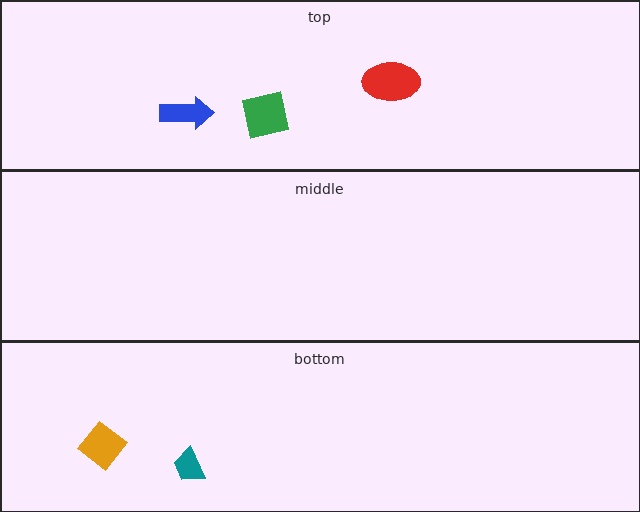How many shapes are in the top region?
3.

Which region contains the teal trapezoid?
The bottom region.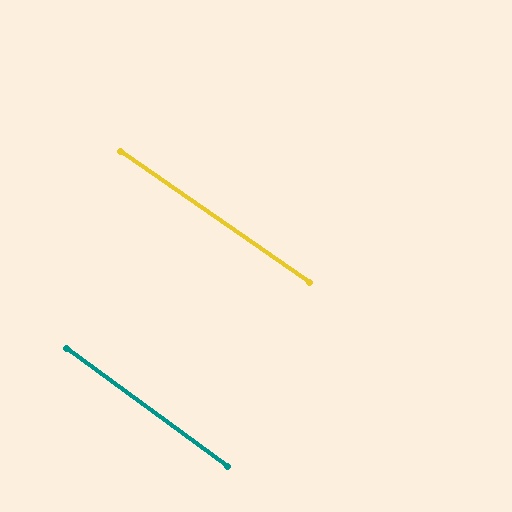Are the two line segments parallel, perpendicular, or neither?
Parallel — their directions differ by only 1.4°.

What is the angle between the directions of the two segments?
Approximately 1 degree.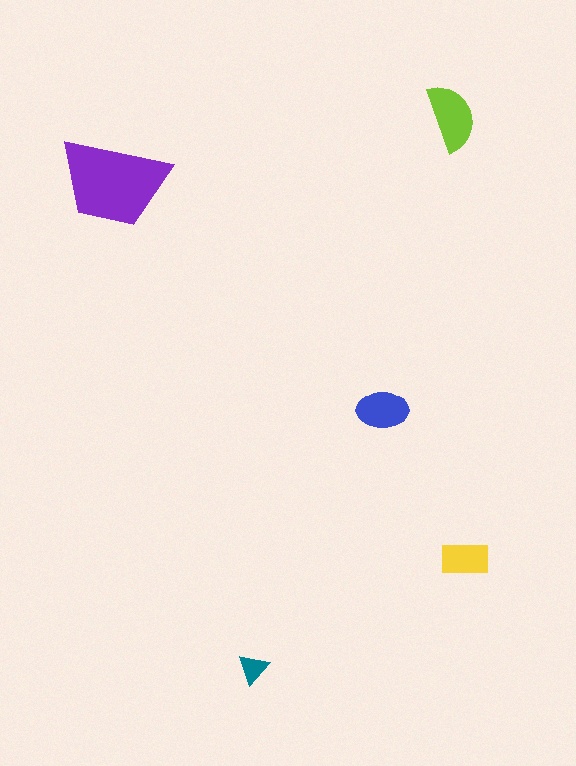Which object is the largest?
The purple trapezoid.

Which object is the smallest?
The teal triangle.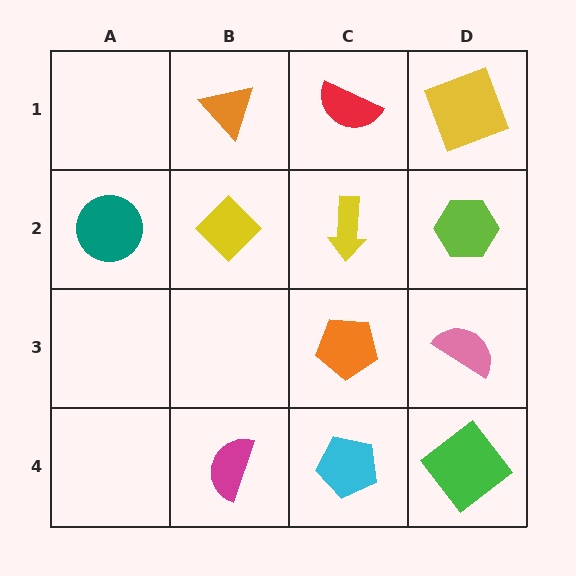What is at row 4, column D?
A green diamond.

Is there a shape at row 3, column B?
No, that cell is empty.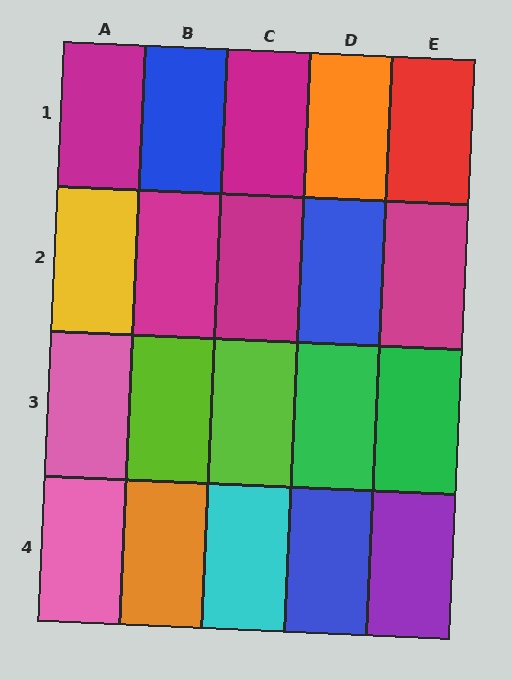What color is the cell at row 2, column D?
Blue.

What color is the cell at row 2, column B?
Magenta.